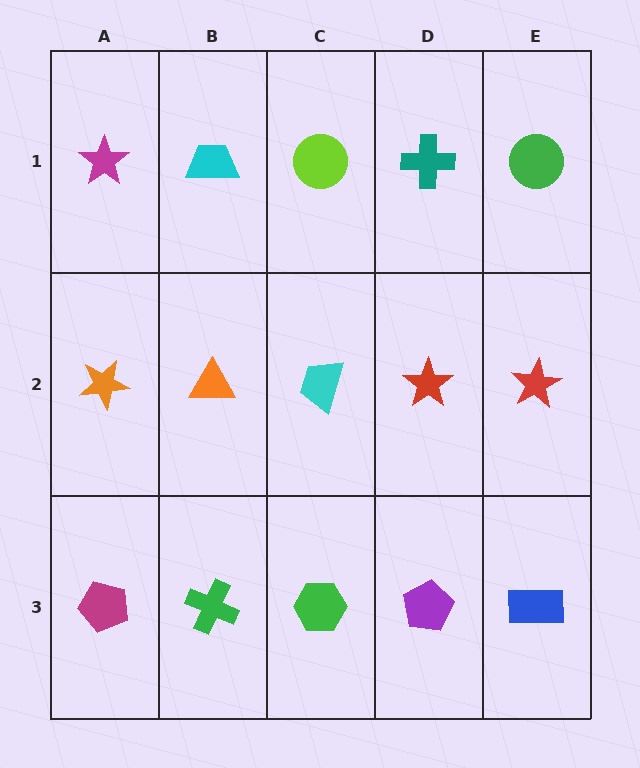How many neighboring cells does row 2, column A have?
3.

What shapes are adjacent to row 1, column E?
A red star (row 2, column E), a teal cross (row 1, column D).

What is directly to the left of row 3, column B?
A magenta pentagon.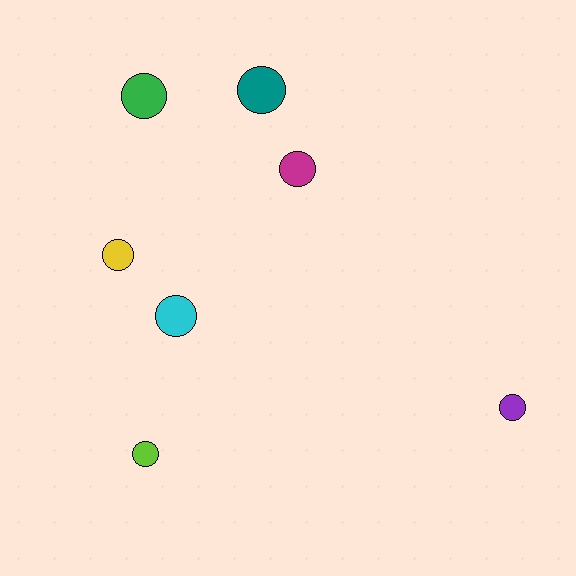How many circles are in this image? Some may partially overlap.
There are 7 circles.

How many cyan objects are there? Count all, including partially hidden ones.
There is 1 cyan object.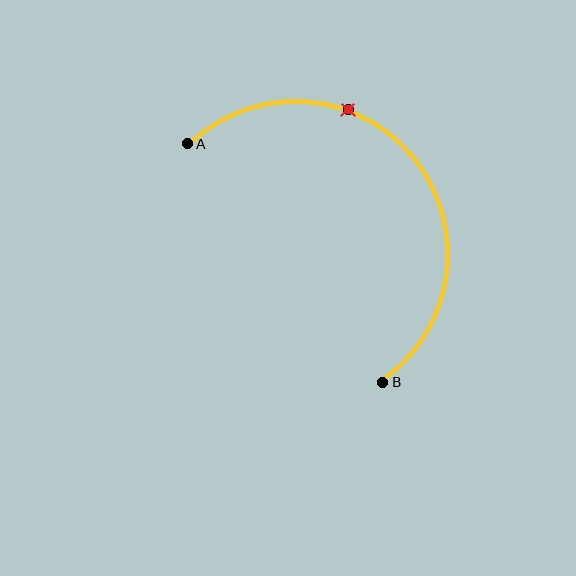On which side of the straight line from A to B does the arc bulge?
The arc bulges above and to the right of the straight line connecting A and B.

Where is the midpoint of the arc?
The arc midpoint is the point on the curve farthest from the straight line joining A and B. It sits above and to the right of that line.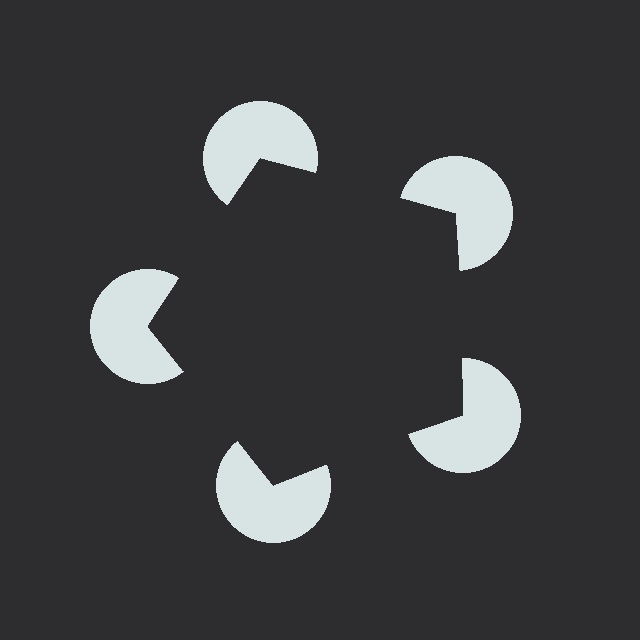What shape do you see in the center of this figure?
An illusory pentagon — its edges are inferred from the aligned wedge cuts in the pac-man discs, not physically drawn.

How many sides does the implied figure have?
5 sides.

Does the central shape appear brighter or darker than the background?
It typically appears slightly darker than the background, even though no actual brightness change is drawn.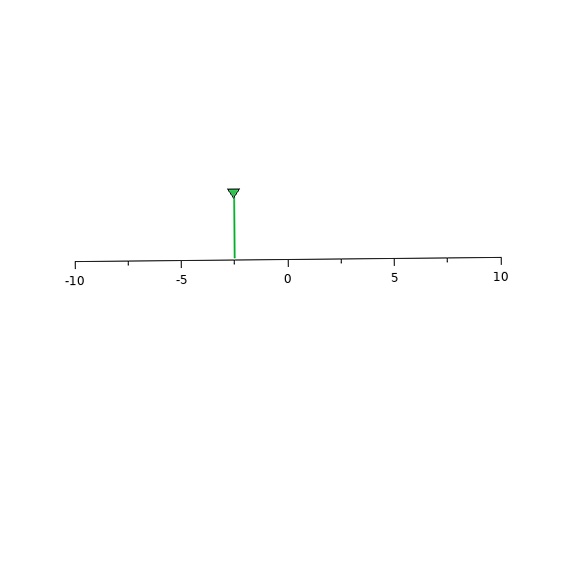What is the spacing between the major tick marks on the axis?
The major ticks are spaced 5 apart.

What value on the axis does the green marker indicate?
The marker indicates approximately -2.5.